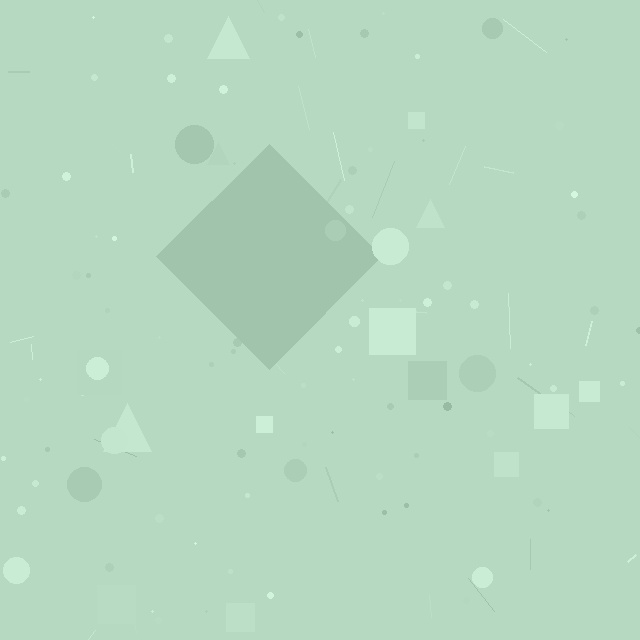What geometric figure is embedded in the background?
A diamond is embedded in the background.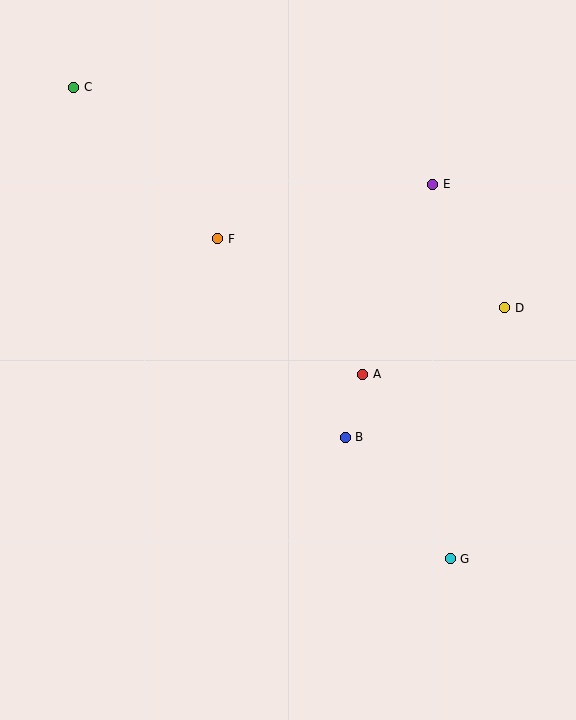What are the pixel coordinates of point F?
Point F is at (218, 239).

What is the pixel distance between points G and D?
The distance between G and D is 257 pixels.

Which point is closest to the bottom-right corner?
Point G is closest to the bottom-right corner.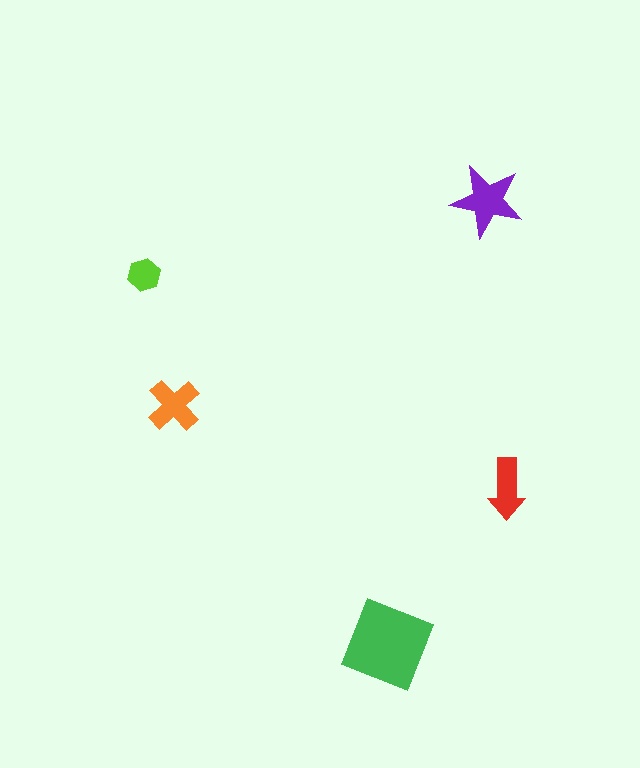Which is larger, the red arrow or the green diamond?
The green diamond.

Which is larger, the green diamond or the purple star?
The green diamond.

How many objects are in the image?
There are 5 objects in the image.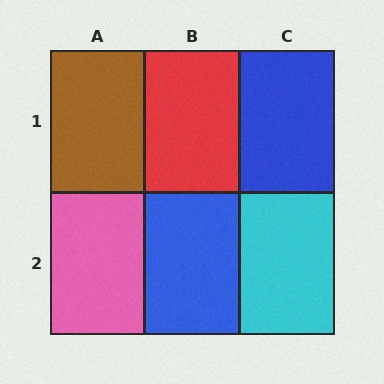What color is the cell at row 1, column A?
Brown.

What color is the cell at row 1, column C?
Blue.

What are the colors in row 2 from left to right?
Pink, blue, cyan.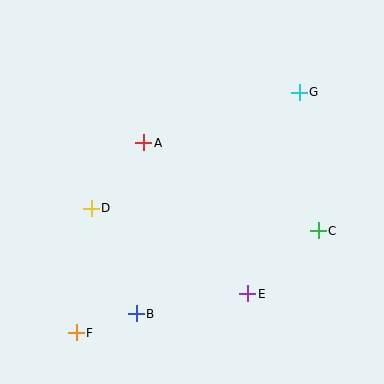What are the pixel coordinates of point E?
Point E is at (248, 294).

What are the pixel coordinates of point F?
Point F is at (76, 333).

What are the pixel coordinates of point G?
Point G is at (299, 92).